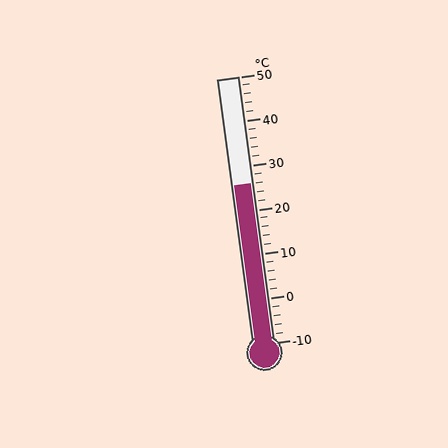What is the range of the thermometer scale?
The thermometer scale ranges from -10°C to 50°C.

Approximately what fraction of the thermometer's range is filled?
The thermometer is filled to approximately 60% of its range.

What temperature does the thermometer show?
The thermometer shows approximately 26°C.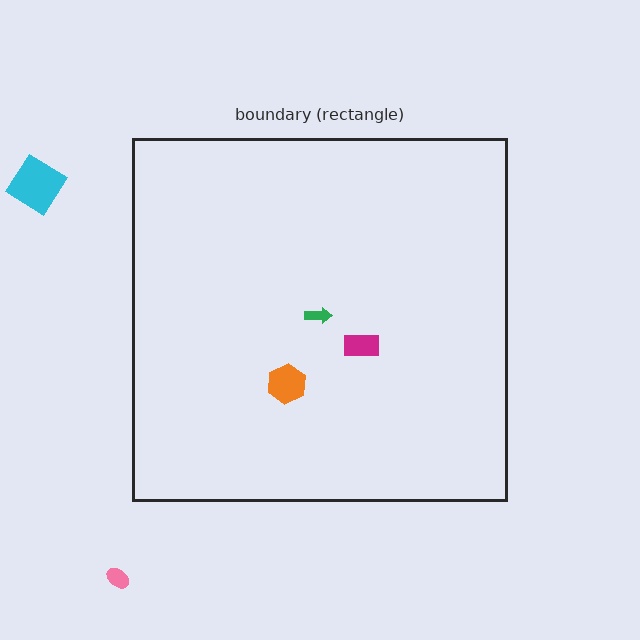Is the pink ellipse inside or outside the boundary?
Outside.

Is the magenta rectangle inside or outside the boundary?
Inside.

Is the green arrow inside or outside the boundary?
Inside.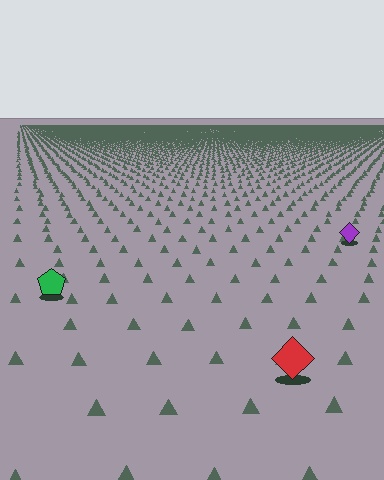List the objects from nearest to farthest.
From nearest to farthest: the red diamond, the green pentagon, the purple diamond.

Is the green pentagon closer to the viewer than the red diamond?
No. The red diamond is closer — you can tell from the texture gradient: the ground texture is coarser near it.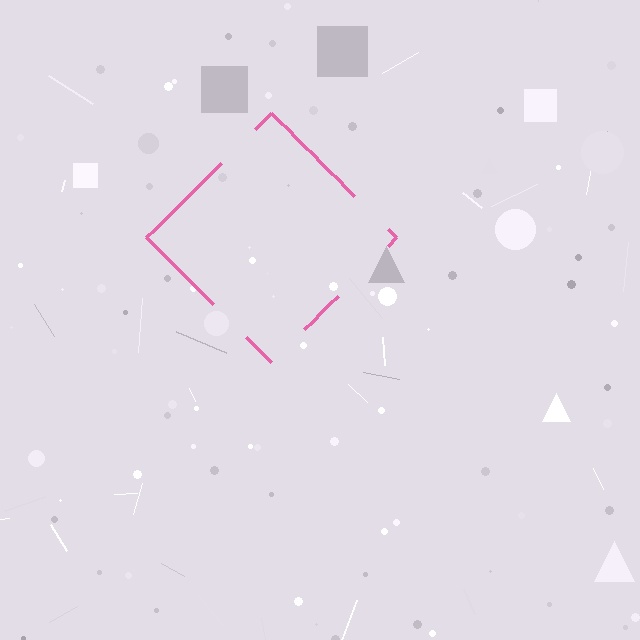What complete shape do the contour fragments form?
The contour fragments form a diamond.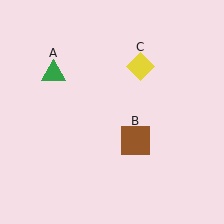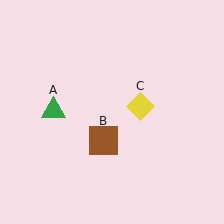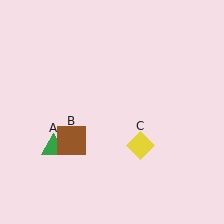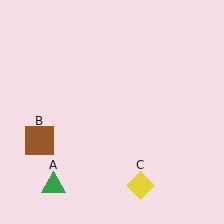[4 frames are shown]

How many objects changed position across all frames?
3 objects changed position: green triangle (object A), brown square (object B), yellow diamond (object C).